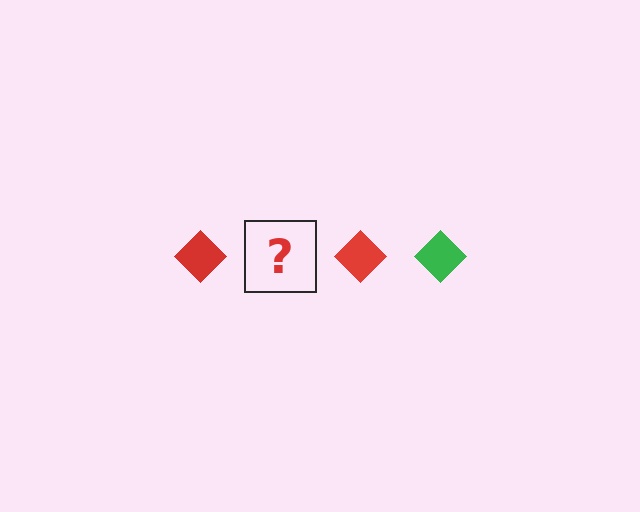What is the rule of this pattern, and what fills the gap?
The rule is that the pattern cycles through red, green diamonds. The gap should be filled with a green diamond.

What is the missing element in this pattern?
The missing element is a green diamond.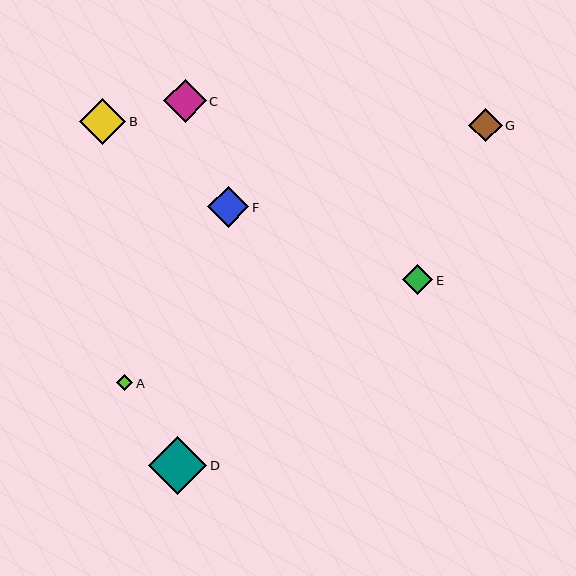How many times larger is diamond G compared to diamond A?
Diamond G is approximately 2.1 times the size of diamond A.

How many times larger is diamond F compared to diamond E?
Diamond F is approximately 1.4 times the size of diamond E.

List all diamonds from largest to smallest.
From largest to smallest: D, B, C, F, G, E, A.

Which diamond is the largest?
Diamond D is the largest with a size of approximately 58 pixels.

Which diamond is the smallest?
Diamond A is the smallest with a size of approximately 16 pixels.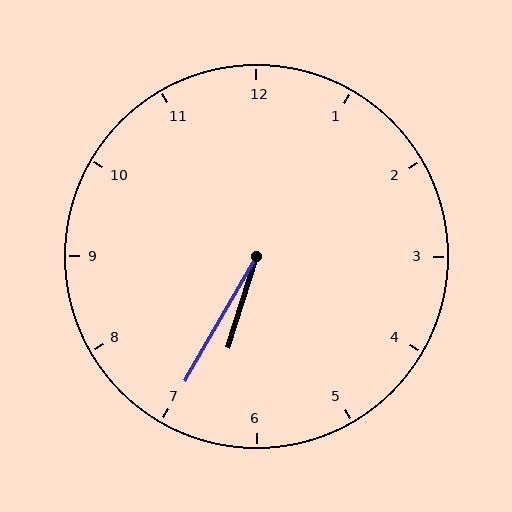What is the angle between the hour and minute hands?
Approximately 12 degrees.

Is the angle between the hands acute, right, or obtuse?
It is acute.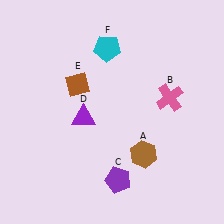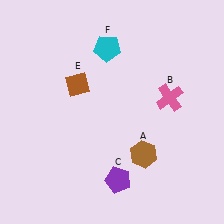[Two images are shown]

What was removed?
The purple triangle (D) was removed in Image 2.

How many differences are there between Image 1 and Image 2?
There is 1 difference between the two images.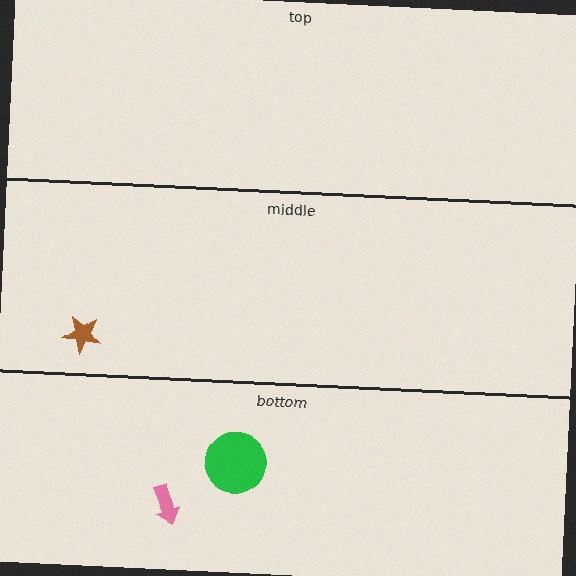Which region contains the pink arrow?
The bottom region.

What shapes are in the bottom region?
The green circle, the pink arrow.